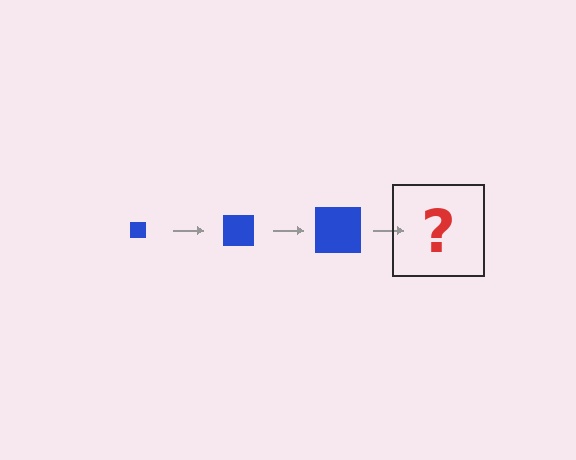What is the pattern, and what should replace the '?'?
The pattern is that the square gets progressively larger each step. The '?' should be a blue square, larger than the previous one.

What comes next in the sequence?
The next element should be a blue square, larger than the previous one.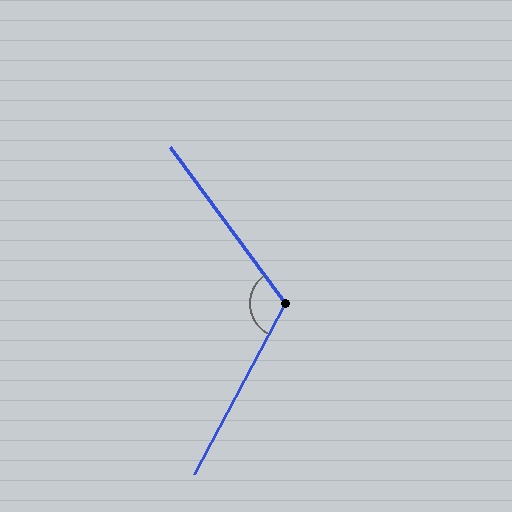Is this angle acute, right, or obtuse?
It is obtuse.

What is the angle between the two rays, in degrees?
Approximately 115 degrees.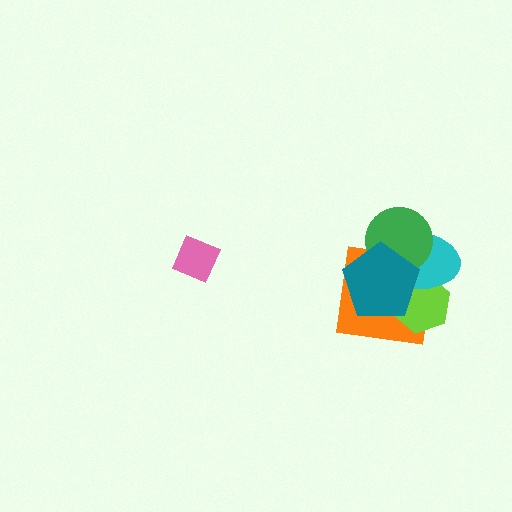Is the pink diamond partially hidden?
No, no other shape covers it.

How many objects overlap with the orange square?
4 objects overlap with the orange square.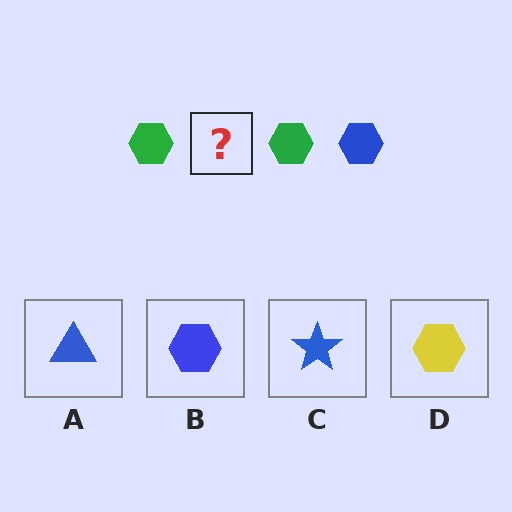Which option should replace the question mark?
Option B.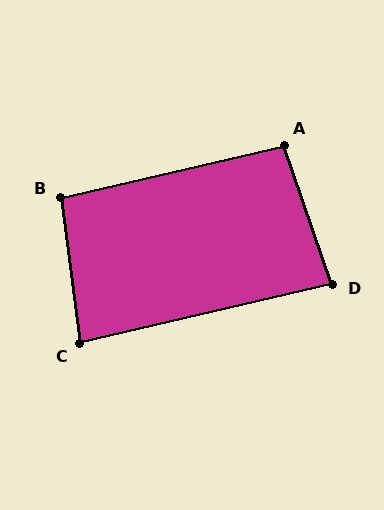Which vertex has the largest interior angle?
A, at approximately 96 degrees.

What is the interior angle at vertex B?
Approximately 96 degrees (obtuse).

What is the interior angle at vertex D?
Approximately 84 degrees (acute).